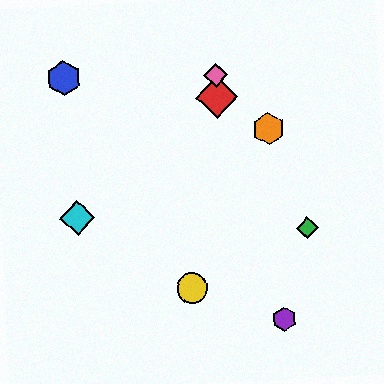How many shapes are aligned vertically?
2 shapes (the red diamond, the pink diamond) are aligned vertically.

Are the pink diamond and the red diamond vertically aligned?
Yes, both are at x≈215.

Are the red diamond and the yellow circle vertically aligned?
No, the red diamond is at x≈217 and the yellow circle is at x≈192.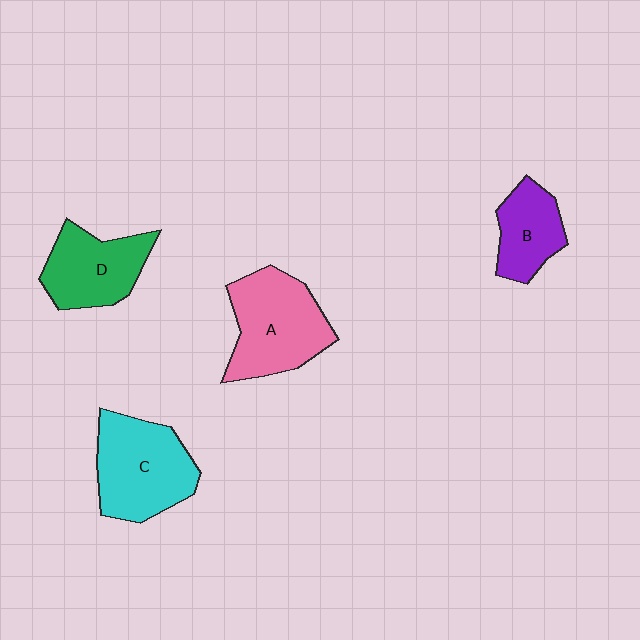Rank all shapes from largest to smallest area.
From largest to smallest: A (pink), C (cyan), D (green), B (purple).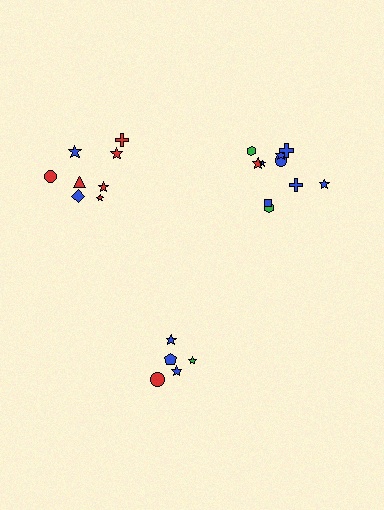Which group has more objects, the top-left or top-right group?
The top-right group.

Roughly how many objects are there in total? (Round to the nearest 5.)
Roughly 25 objects in total.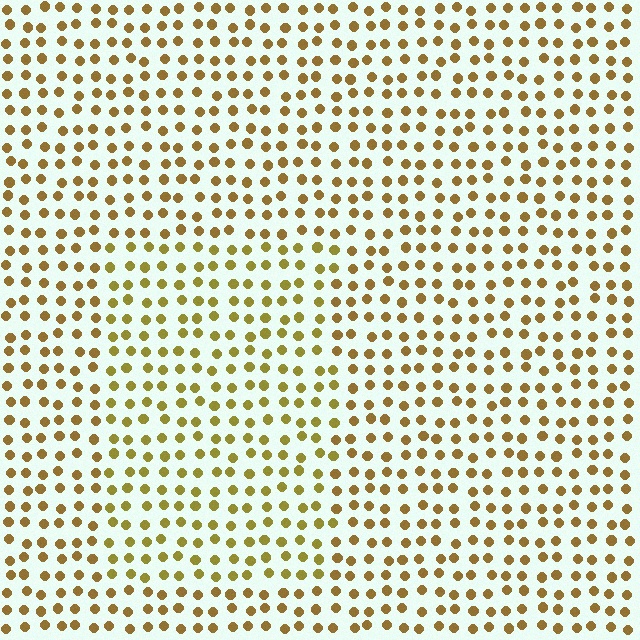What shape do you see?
I see a rectangle.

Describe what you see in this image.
The image is filled with small brown elements in a uniform arrangement. A rectangle-shaped region is visible where the elements are tinted to a slightly different hue, forming a subtle color boundary.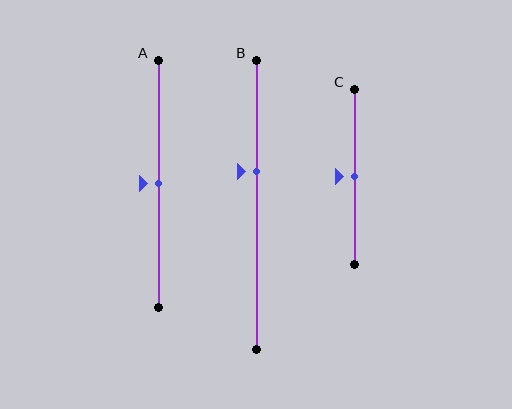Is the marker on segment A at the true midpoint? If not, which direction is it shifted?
Yes, the marker on segment A is at the true midpoint.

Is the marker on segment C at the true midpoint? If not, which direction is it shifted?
Yes, the marker on segment C is at the true midpoint.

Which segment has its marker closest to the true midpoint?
Segment A has its marker closest to the true midpoint.